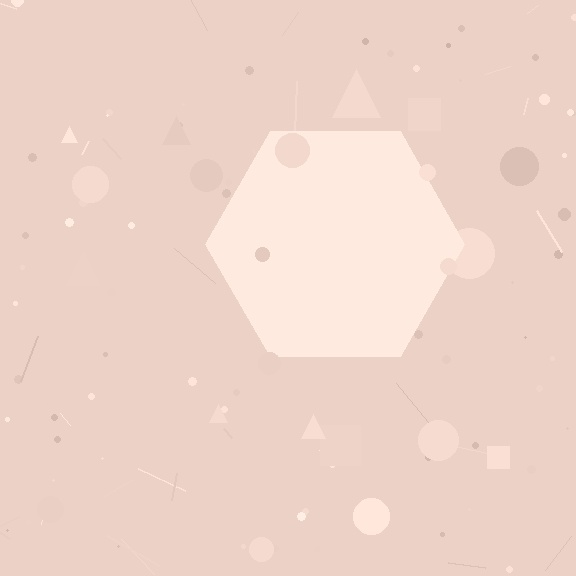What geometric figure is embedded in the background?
A hexagon is embedded in the background.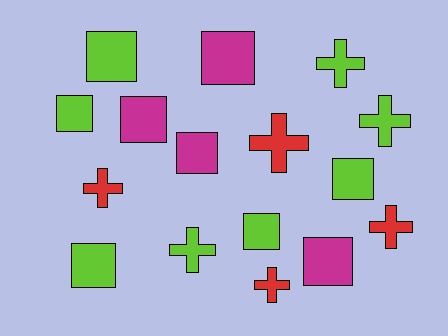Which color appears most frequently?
Lime, with 8 objects.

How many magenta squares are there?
There are 4 magenta squares.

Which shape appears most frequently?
Square, with 9 objects.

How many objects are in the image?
There are 16 objects.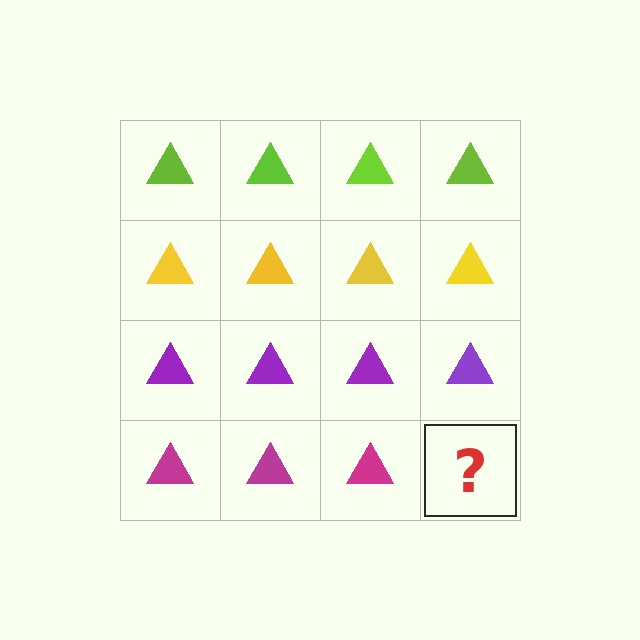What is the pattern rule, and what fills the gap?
The rule is that each row has a consistent color. The gap should be filled with a magenta triangle.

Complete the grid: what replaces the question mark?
The question mark should be replaced with a magenta triangle.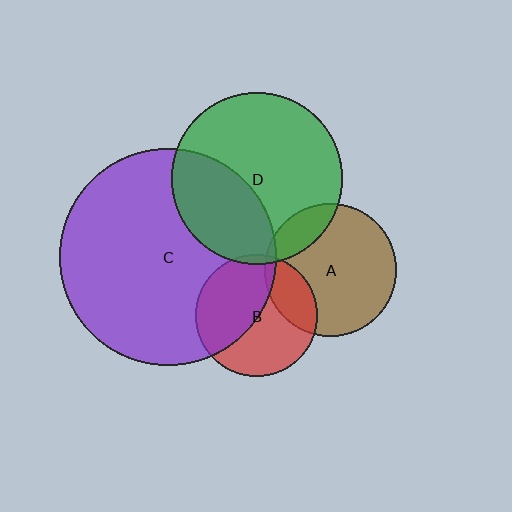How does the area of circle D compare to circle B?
Approximately 2.0 times.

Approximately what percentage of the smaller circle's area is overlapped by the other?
Approximately 45%.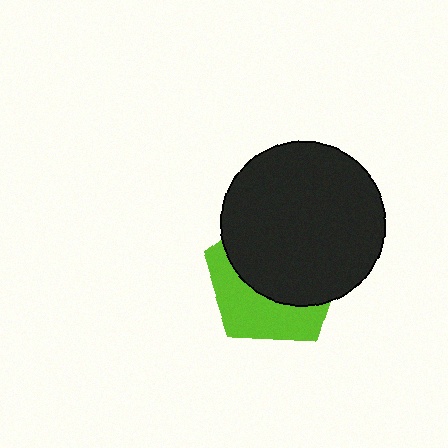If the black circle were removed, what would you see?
You would see the complete lime pentagon.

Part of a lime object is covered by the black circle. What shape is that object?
It is a pentagon.